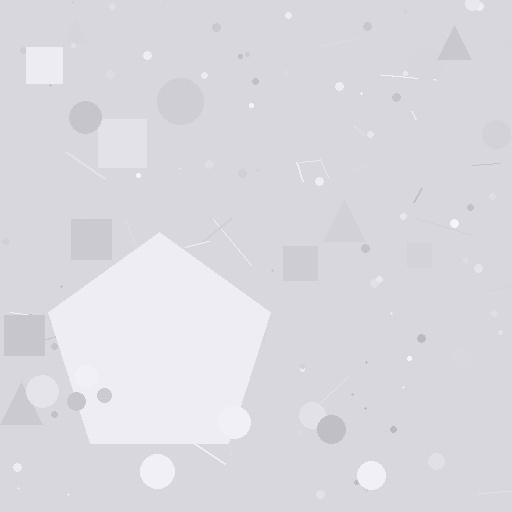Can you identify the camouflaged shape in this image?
The camouflaged shape is a pentagon.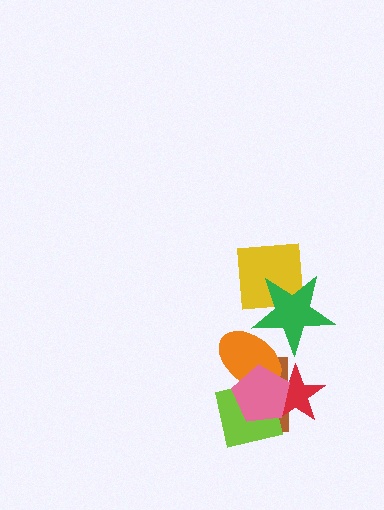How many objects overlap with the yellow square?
1 object overlaps with the yellow square.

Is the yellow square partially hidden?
Yes, it is partially covered by another shape.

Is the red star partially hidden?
Yes, it is partially covered by another shape.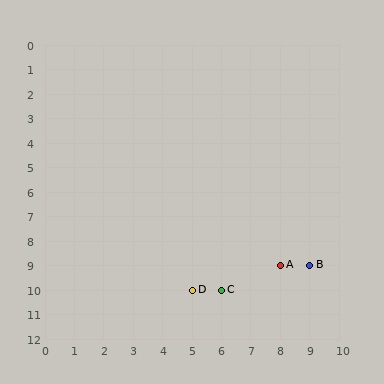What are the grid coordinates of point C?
Point C is at grid coordinates (6, 10).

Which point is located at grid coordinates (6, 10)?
Point C is at (6, 10).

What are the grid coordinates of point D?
Point D is at grid coordinates (5, 10).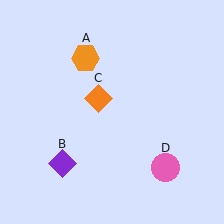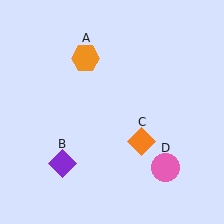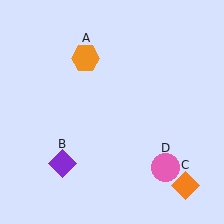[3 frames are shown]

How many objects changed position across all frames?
1 object changed position: orange diamond (object C).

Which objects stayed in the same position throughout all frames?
Orange hexagon (object A) and purple diamond (object B) and pink circle (object D) remained stationary.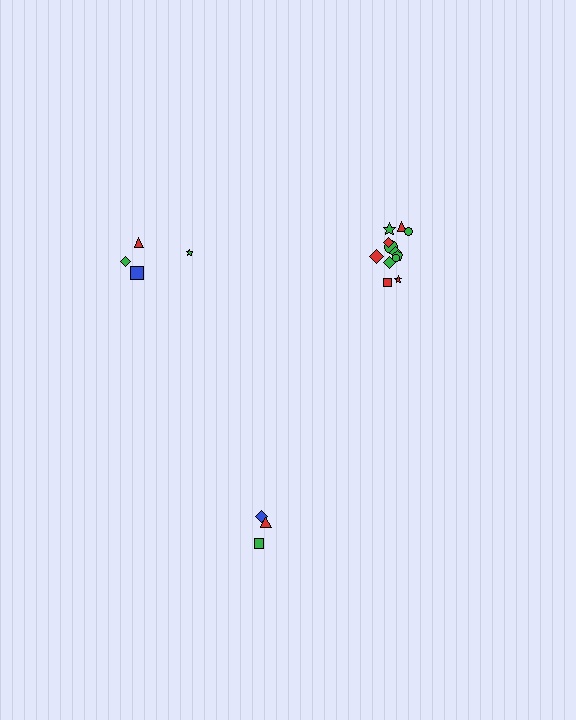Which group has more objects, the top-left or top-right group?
The top-right group.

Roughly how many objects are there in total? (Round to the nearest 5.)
Roughly 20 objects in total.